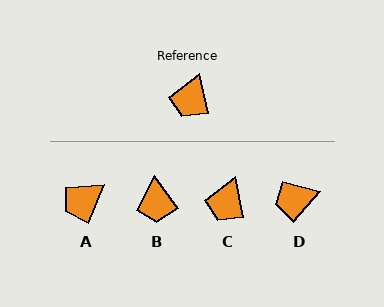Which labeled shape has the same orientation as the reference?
C.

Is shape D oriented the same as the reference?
No, it is off by about 53 degrees.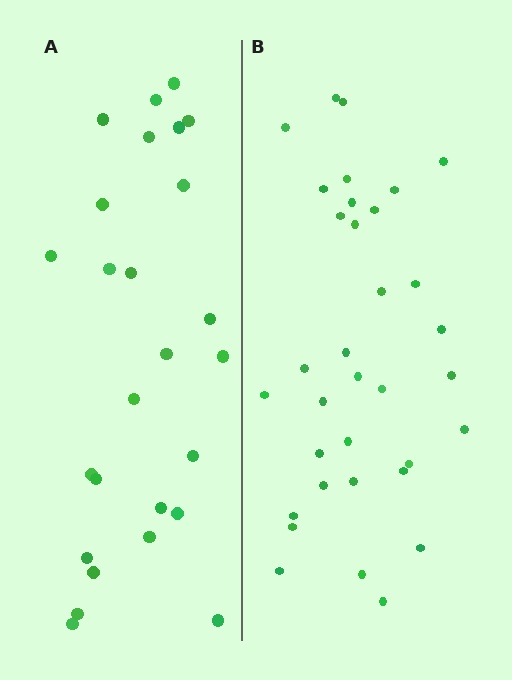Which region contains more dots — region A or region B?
Region B (the right region) has more dots.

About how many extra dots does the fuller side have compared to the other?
Region B has roughly 8 or so more dots than region A.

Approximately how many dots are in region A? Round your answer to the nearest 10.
About 30 dots. (The exact count is 26, which rounds to 30.)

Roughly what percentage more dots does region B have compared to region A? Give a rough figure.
About 30% more.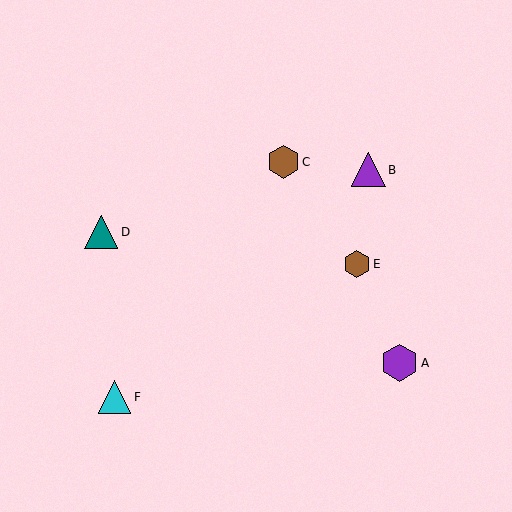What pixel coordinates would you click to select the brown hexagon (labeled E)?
Click at (357, 264) to select the brown hexagon E.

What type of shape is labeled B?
Shape B is a purple triangle.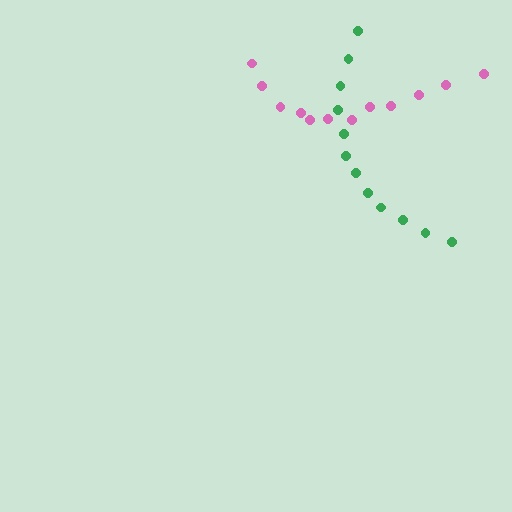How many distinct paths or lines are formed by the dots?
There are 2 distinct paths.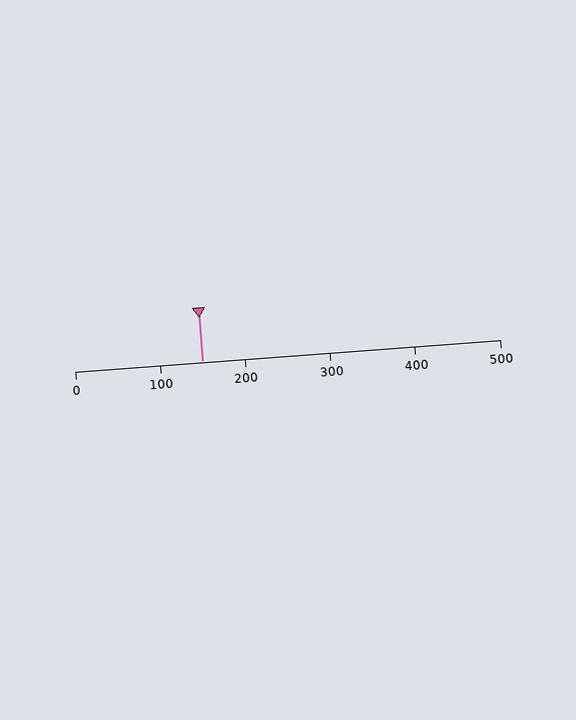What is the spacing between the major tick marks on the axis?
The major ticks are spaced 100 apart.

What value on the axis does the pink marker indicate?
The marker indicates approximately 150.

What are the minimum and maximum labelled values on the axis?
The axis runs from 0 to 500.